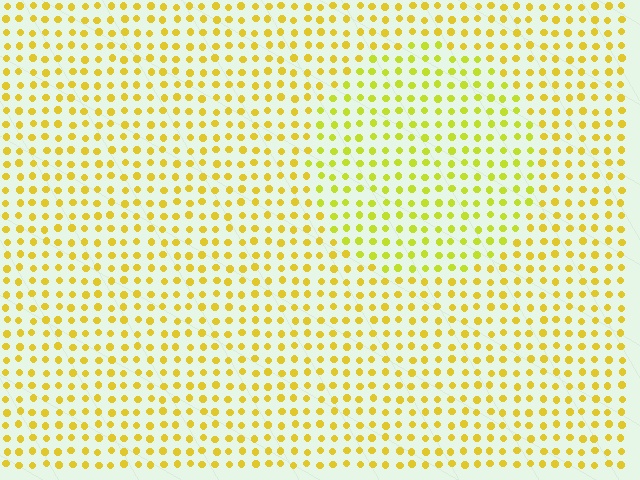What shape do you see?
I see a circle.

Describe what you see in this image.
The image is filled with small yellow elements in a uniform arrangement. A circle-shaped region is visible where the elements are tinted to a slightly different hue, forming a subtle color boundary.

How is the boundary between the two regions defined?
The boundary is defined purely by a slight shift in hue (about 19 degrees). Spacing, size, and orientation are identical on both sides.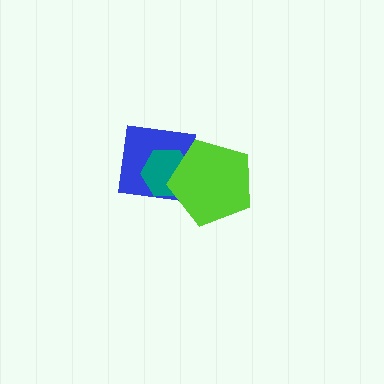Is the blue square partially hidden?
Yes, it is partially covered by another shape.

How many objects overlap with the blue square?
2 objects overlap with the blue square.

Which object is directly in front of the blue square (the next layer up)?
The teal hexagon is directly in front of the blue square.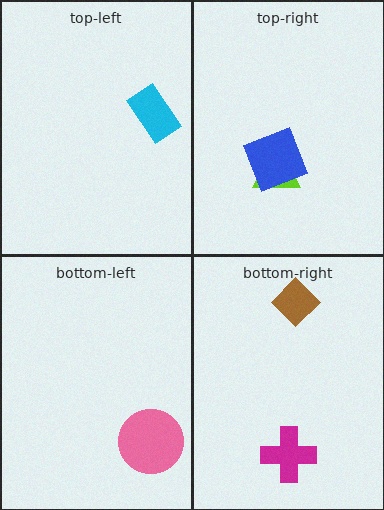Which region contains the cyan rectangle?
The top-left region.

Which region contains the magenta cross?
The bottom-right region.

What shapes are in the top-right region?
The lime triangle, the blue square.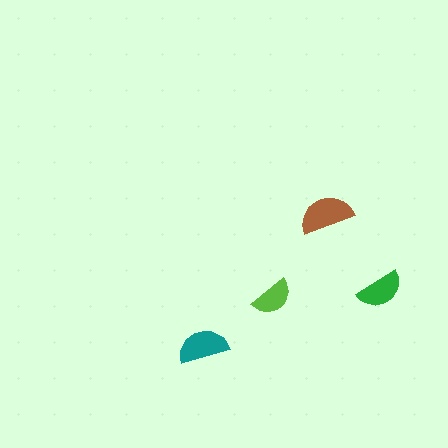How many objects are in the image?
There are 4 objects in the image.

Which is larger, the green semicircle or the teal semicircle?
The teal one.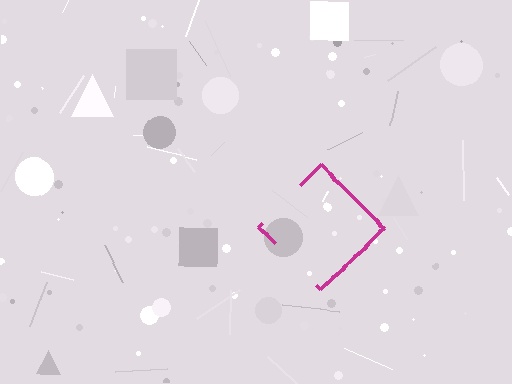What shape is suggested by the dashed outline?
The dashed outline suggests a diamond.